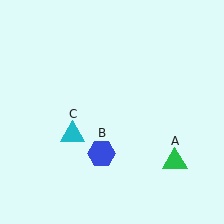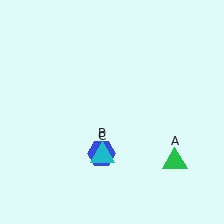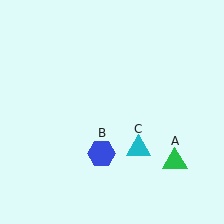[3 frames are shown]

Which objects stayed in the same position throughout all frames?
Green triangle (object A) and blue hexagon (object B) remained stationary.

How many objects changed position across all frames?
1 object changed position: cyan triangle (object C).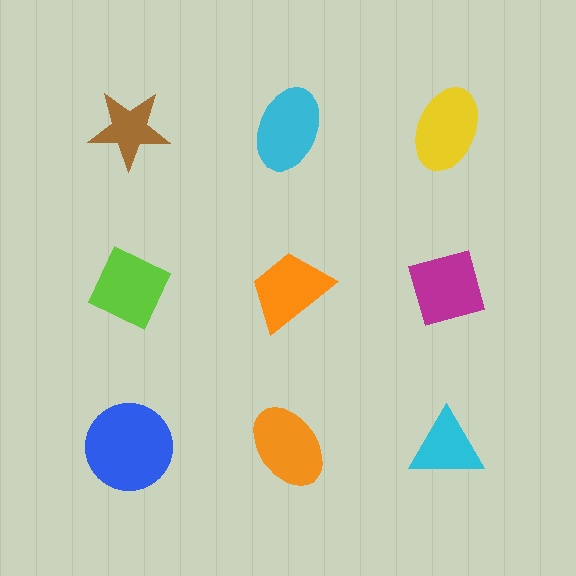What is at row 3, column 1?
A blue circle.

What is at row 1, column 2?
A cyan ellipse.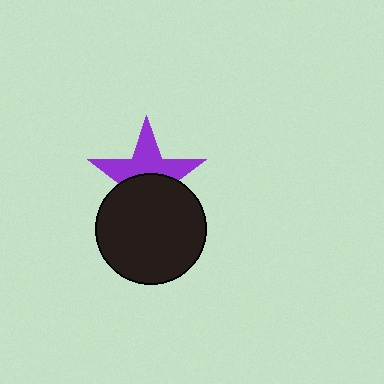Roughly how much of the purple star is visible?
About half of it is visible (roughly 50%).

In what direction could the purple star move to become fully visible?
The purple star could move up. That would shift it out from behind the black circle entirely.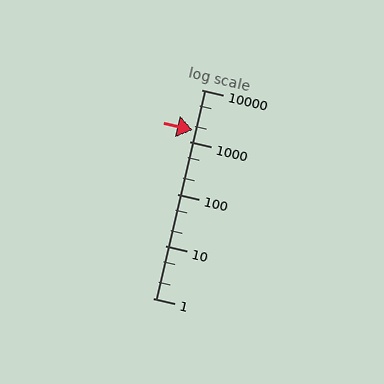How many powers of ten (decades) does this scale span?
The scale spans 4 decades, from 1 to 10000.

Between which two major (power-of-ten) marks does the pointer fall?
The pointer is between 1000 and 10000.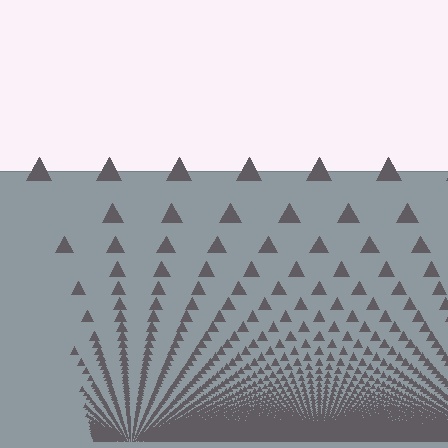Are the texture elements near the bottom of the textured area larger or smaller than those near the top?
Smaller. The gradient is inverted — elements near the bottom are smaller and denser.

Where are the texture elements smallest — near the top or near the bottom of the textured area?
Near the bottom.